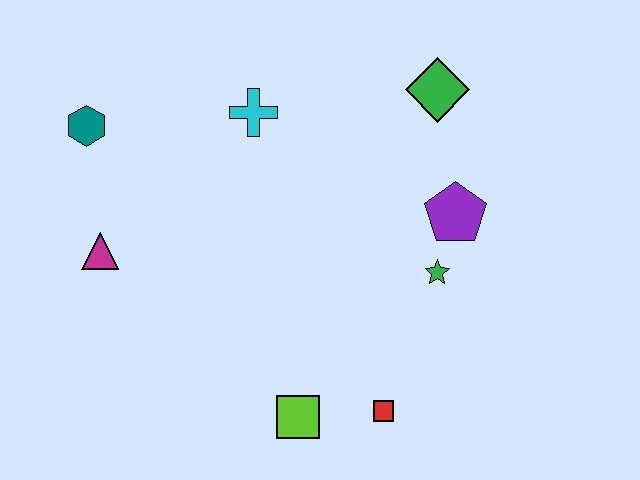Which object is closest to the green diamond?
The purple pentagon is closest to the green diamond.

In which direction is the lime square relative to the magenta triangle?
The lime square is to the right of the magenta triangle.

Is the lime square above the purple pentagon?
No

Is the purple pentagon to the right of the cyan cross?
Yes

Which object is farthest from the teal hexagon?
The red square is farthest from the teal hexagon.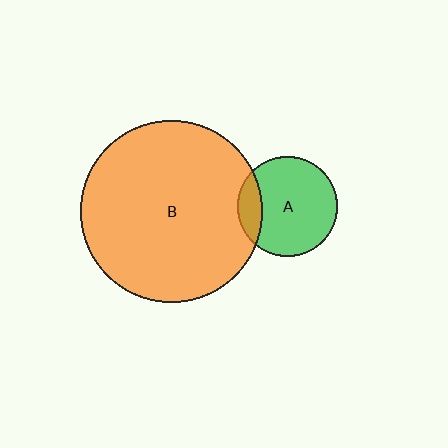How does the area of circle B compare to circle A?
Approximately 3.3 times.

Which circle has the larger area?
Circle B (orange).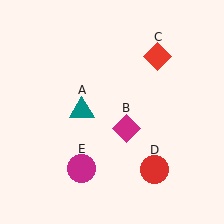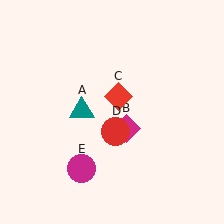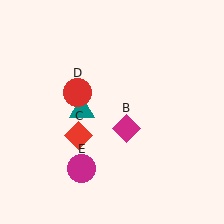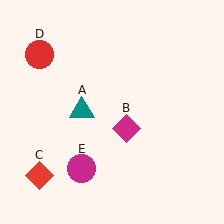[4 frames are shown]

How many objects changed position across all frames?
2 objects changed position: red diamond (object C), red circle (object D).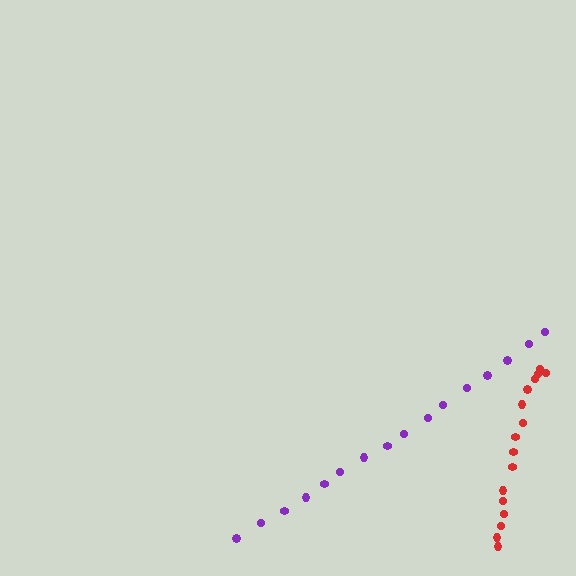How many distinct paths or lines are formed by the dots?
There are 2 distinct paths.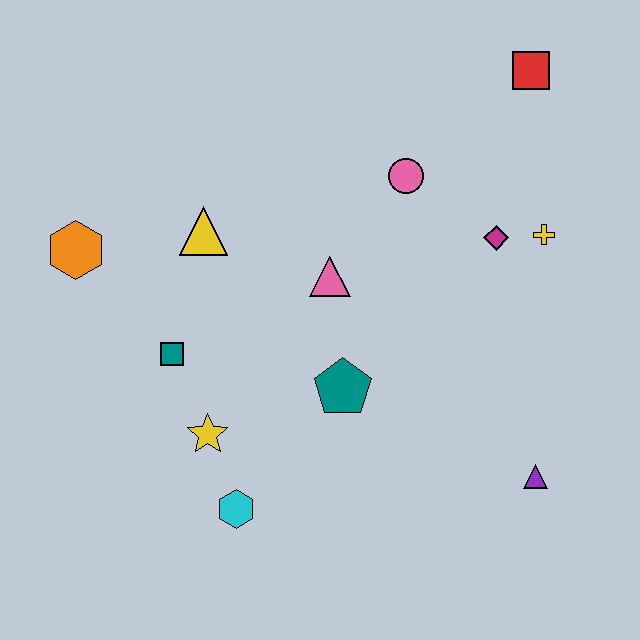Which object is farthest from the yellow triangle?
The purple triangle is farthest from the yellow triangle.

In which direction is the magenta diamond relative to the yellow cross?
The magenta diamond is to the left of the yellow cross.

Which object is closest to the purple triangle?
The teal pentagon is closest to the purple triangle.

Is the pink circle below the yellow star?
No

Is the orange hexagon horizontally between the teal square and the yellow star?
No